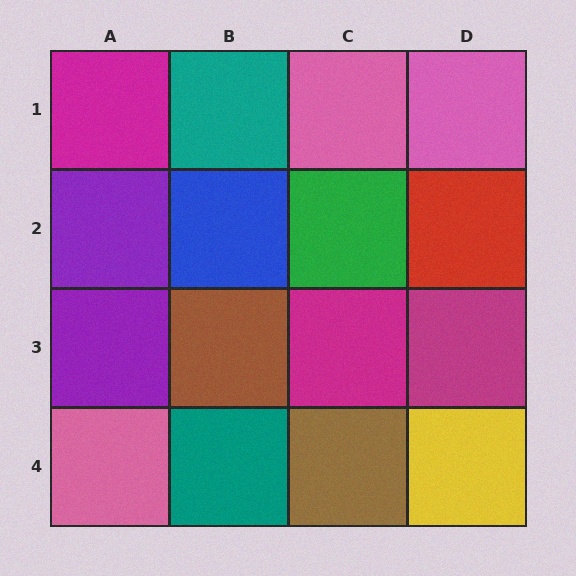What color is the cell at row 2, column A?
Purple.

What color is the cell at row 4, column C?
Brown.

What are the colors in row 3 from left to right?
Purple, brown, magenta, magenta.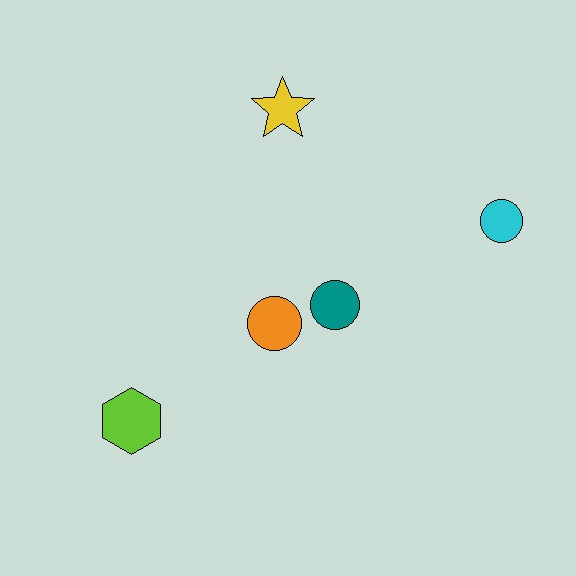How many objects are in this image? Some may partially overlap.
There are 5 objects.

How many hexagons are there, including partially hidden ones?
There is 1 hexagon.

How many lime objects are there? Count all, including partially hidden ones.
There is 1 lime object.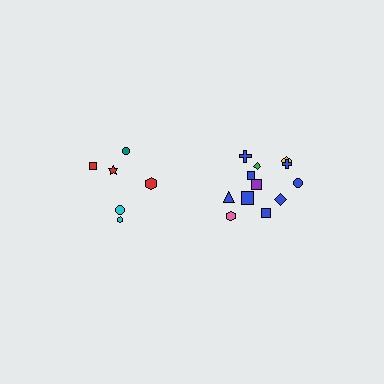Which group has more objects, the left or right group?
The right group.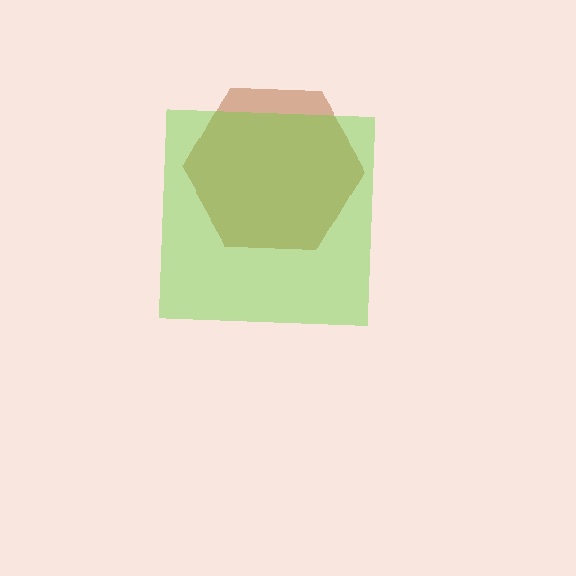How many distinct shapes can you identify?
There are 2 distinct shapes: a brown hexagon, a lime square.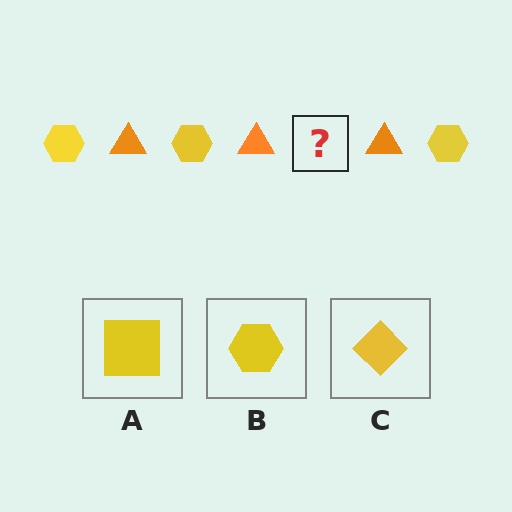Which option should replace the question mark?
Option B.